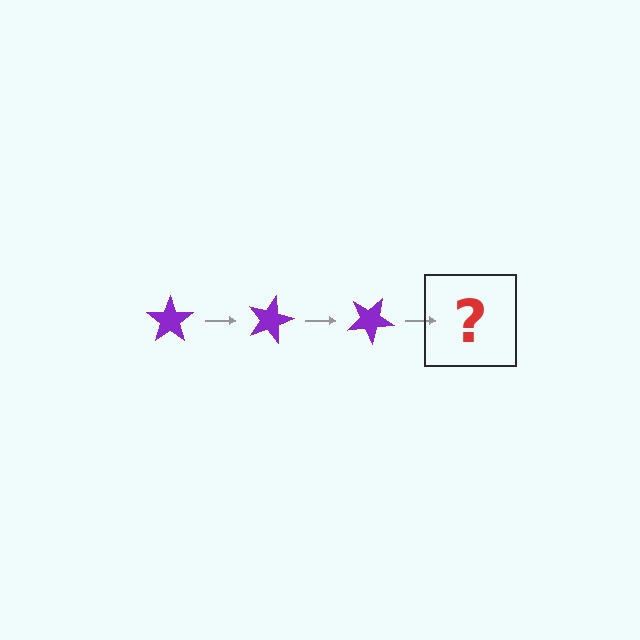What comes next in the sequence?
The next element should be a purple star rotated 45 degrees.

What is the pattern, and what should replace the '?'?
The pattern is that the star rotates 15 degrees each step. The '?' should be a purple star rotated 45 degrees.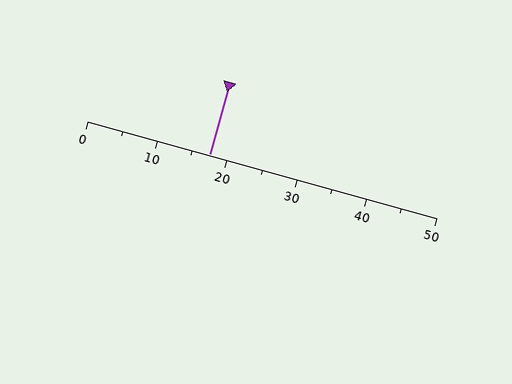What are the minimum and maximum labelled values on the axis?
The axis runs from 0 to 50.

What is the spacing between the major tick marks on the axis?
The major ticks are spaced 10 apart.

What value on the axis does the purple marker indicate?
The marker indicates approximately 17.5.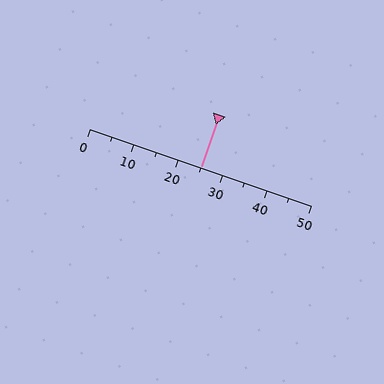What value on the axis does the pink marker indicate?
The marker indicates approximately 25.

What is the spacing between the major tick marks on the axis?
The major ticks are spaced 10 apart.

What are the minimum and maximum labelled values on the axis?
The axis runs from 0 to 50.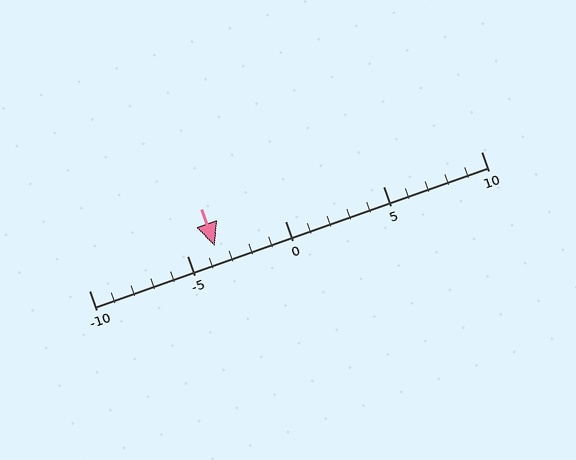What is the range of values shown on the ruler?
The ruler shows values from -10 to 10.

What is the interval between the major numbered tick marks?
The major tick marks are spaced 5 units apart.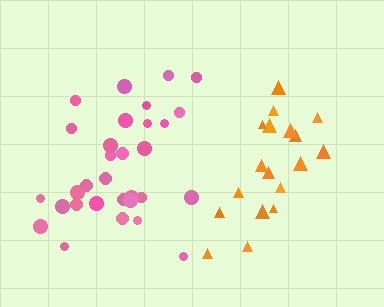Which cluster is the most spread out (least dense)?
Orange.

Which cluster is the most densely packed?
Pink.